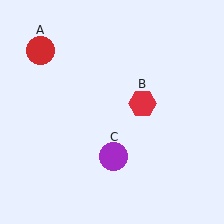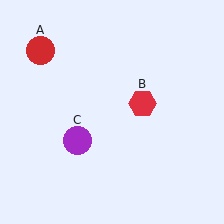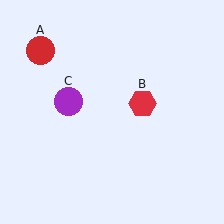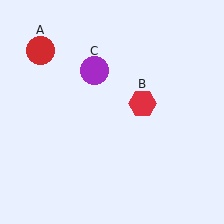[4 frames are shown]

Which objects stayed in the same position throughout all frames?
Red circle (object A) and red hexagon (object B) remained stationary.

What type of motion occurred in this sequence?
The purple circle (object C) rotated clockwise around the center of the scene.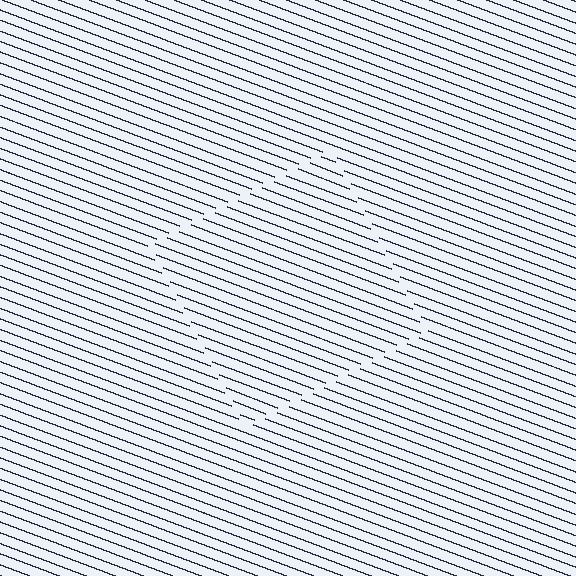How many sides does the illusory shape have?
4 sides — the line-ends trace a square.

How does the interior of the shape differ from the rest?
The interior of the shape contains the same grating, shifted by half a period — the contour is defined by the phase discontinuity where line-ends from the inner and outer gratings abut.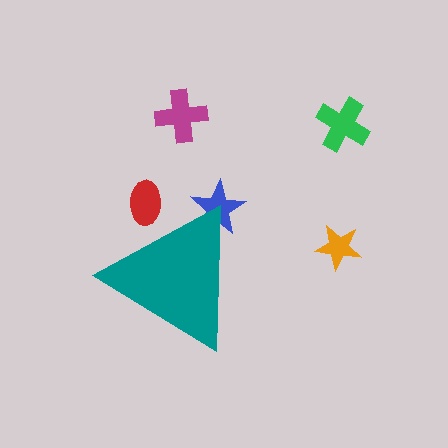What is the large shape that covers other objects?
A teal triangle.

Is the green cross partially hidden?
No, the green cross is fully visible.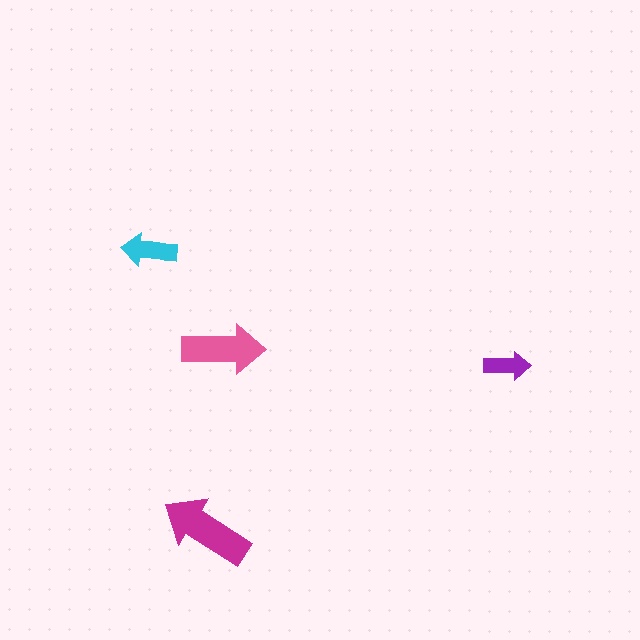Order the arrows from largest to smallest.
the magenta one, the pink one, the cyan one, the purple one.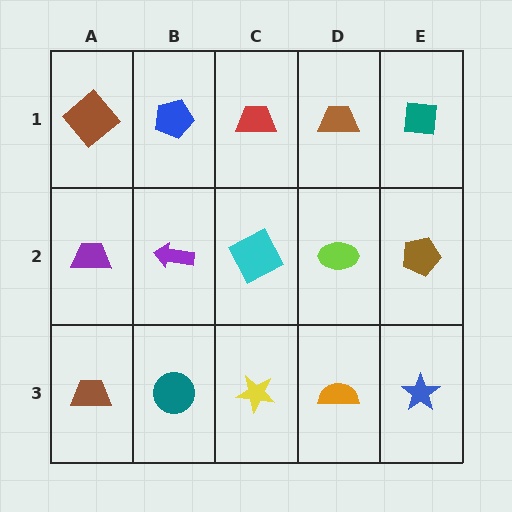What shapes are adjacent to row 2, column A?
A brown diamond (row 1, column A), a brown trapezoid (row 3, column A), a purple arrow (row 2, column B).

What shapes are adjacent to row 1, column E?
A brown pentagon (row 2, column E), a brown trapezoid (row 1, column D).